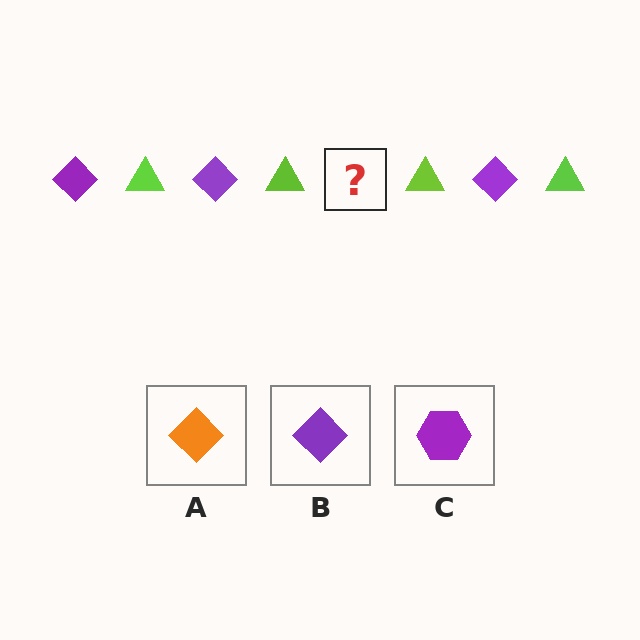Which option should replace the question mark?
Option B.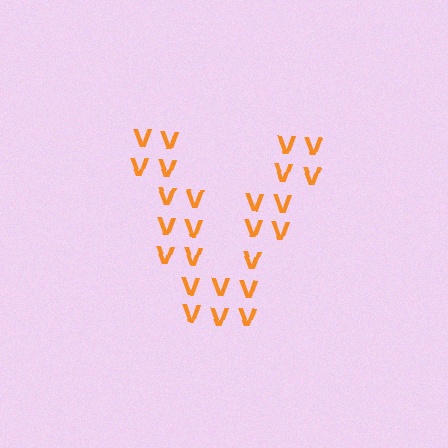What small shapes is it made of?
It is made of small letter V's.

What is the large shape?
The large shape is the letter V.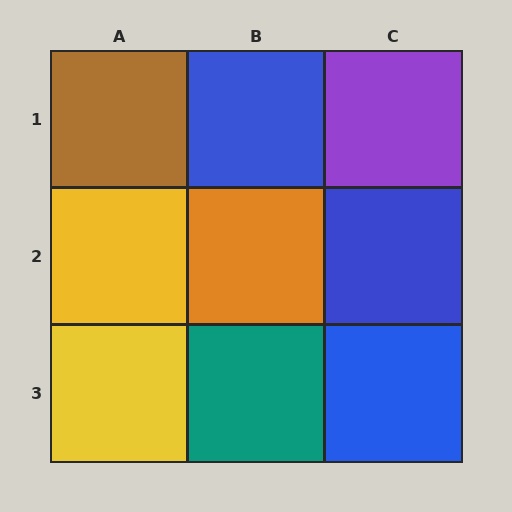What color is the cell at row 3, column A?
Yellow.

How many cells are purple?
1 cell is purple.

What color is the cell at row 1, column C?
Purple.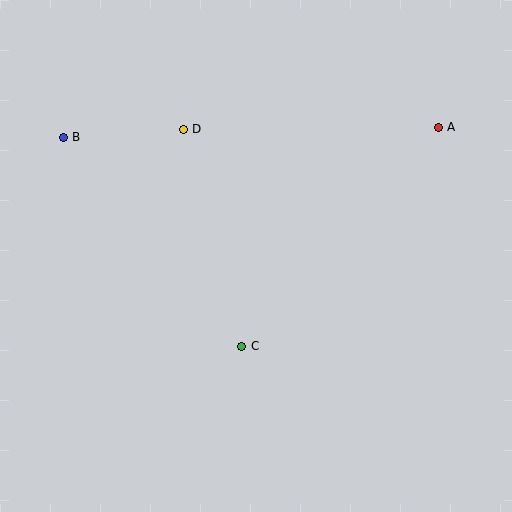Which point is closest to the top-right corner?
Point A is closest to the top-right corner.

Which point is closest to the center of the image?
Point C at (242, 346) is closest to the center.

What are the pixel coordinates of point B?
Point B is at (63, 137).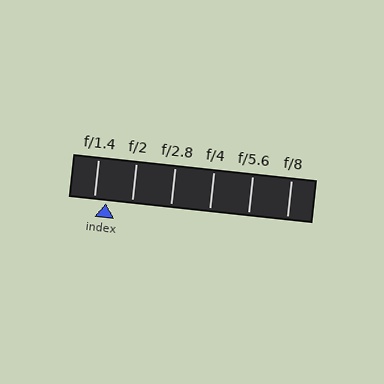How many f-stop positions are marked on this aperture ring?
There are 6 f-stop positions marked.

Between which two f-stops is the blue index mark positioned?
The index mark is between f/1.4 and f/2.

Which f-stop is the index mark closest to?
The index mark is closest to f/1.4.